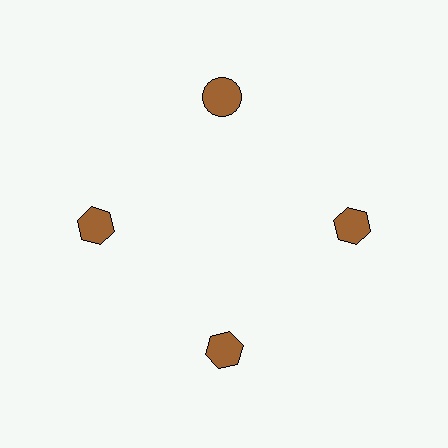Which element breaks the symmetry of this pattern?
The brown circle at roughly the 12 o'clock position breaks the symmetry. All other shapes are brown hexagons.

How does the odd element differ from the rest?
It has a different shape: circle instead of hexagon.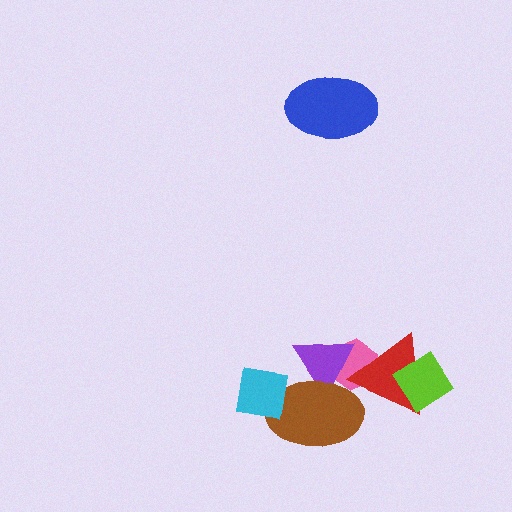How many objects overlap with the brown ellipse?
3 objects overlap with the brown ellipse.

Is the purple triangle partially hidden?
Yes, it is partially covered by another shape.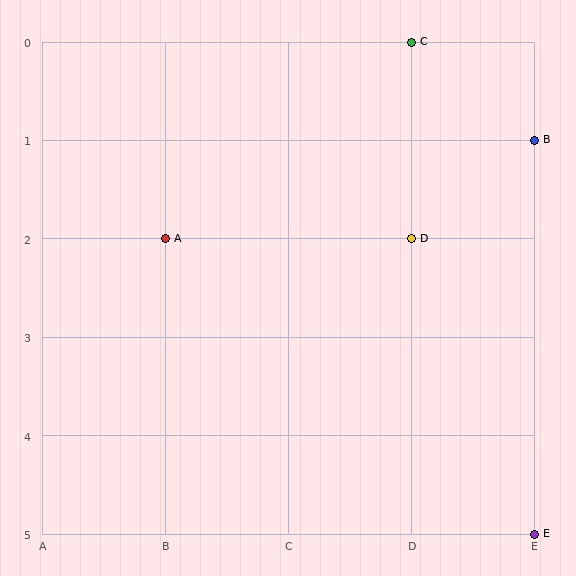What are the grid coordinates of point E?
Point E is at grid coordinates (E, 5).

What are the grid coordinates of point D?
Point D is at grid coordinates (D, 2).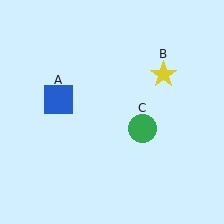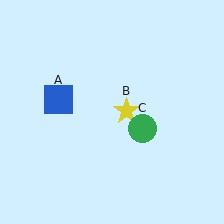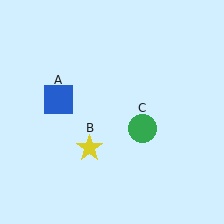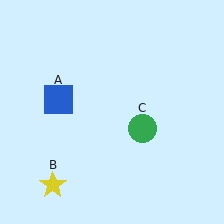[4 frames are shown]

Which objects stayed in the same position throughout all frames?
Blue square (object A) and green circle (object C) remained stationary.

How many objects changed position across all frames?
1 object changed position: yellow star (object B).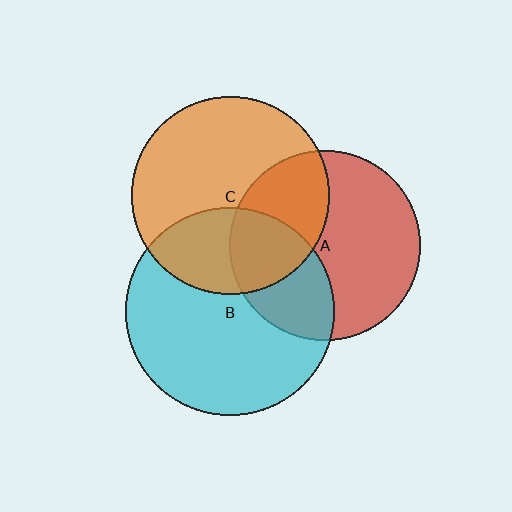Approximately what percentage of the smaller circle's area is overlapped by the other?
Approximately 35%.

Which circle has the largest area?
Circle B (cyan).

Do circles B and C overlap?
Yes.